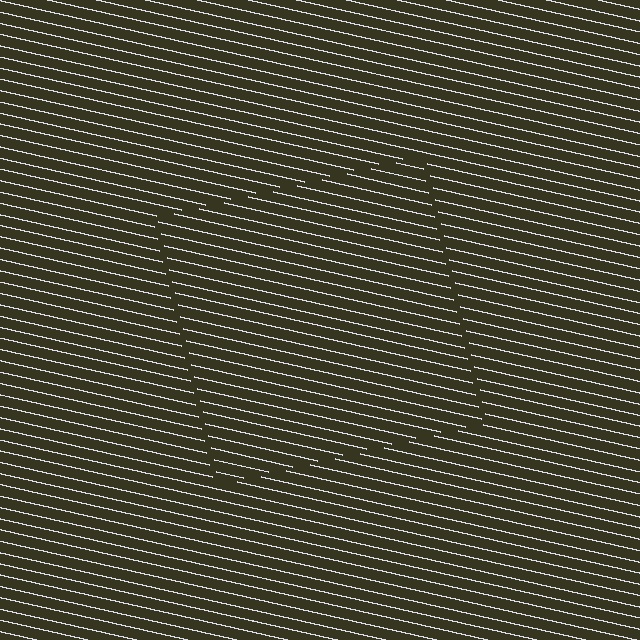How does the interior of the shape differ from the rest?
The interior of the shape contains the same grating, shifted by half a period — the contour is defined by the phase discontinuity where line-ends from the inner and outer gratings abut.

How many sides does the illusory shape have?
4 sides — the line-ends trace a square.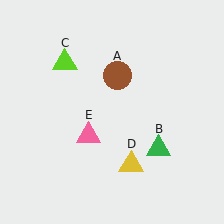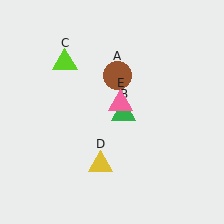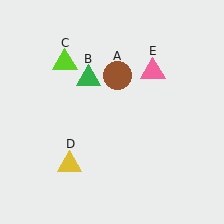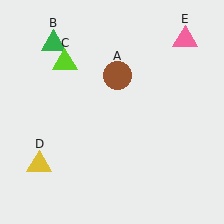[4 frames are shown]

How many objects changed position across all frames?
3 objects changed position: green triangle (object B), yellow triangle (object D), pink triangle (object E).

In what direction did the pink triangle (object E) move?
The pink triangle (object E) moved up and to the right.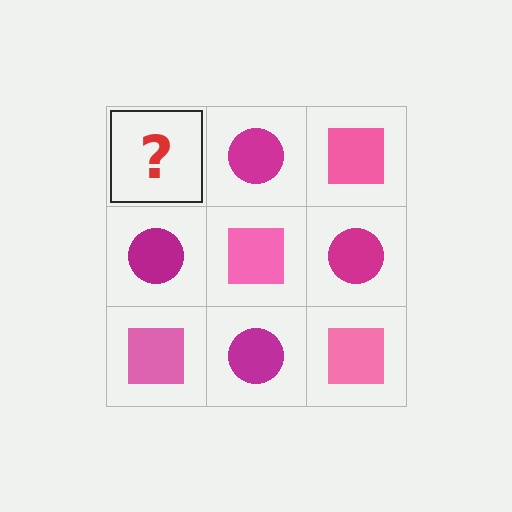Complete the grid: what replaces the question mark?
The question mark should be replaced with a pink square.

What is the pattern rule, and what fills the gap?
The rule is that it alternates pink square and magenta circle in a checkerboard pattern. The gap should be filled with a pink square.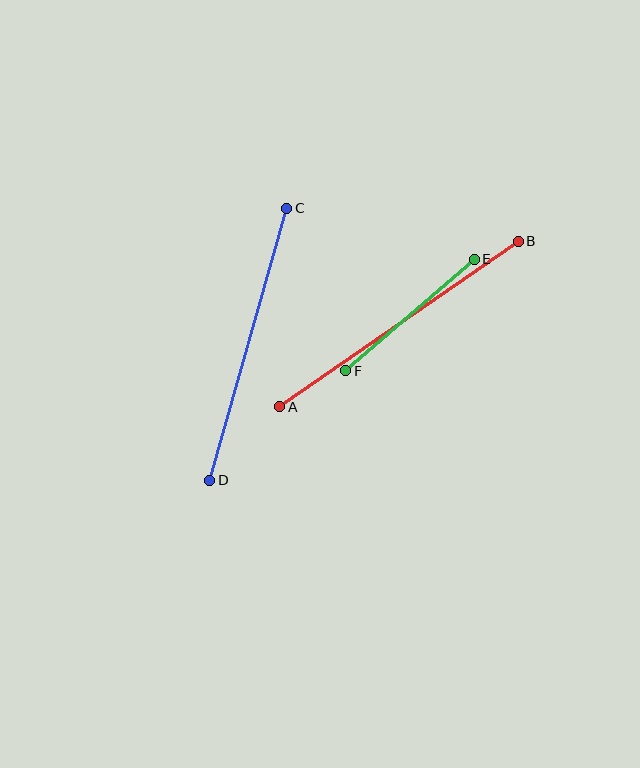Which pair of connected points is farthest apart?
Points A and B are farthest apart.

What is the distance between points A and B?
The distance is approximately 290 pixels.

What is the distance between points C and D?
The distance is approximately 282 pixels.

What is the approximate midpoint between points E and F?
The midpoint is at approximately (410, 315) pixels.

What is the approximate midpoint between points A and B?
The midpoint is at approximately (399, 324) pixels.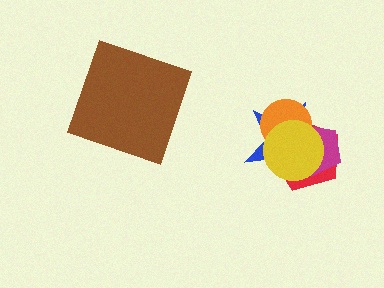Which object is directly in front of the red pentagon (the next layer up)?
The magenta pentagon is directly in front of the red pentagon.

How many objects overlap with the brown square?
0 objects overlap with the brown square.